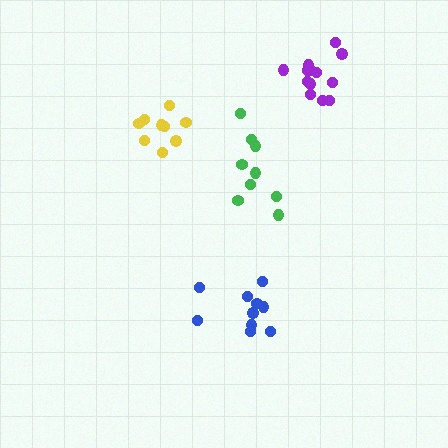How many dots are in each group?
Group 1: 9 dots, Group 2: 9 dots, Group 3: 13 dots, Group 4: 10 dots (41 total).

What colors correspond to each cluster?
The clusters are colored: green, yellow, purple, blue.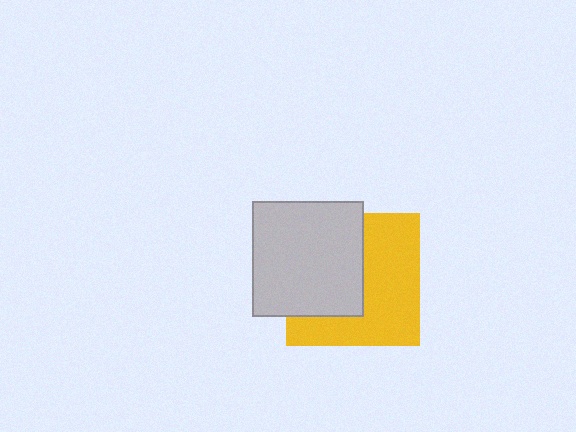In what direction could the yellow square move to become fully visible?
The yellow square could move right. That would shift it out from behind the light gray rectangle entirely.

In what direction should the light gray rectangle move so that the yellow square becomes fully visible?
The light gray rectangle should move left. That is the shortest direction to clear the overlap and leave the yellow square fully visible.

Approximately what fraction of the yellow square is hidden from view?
Roughly 46% of the yellow square is hidden behind the light gray rectangle.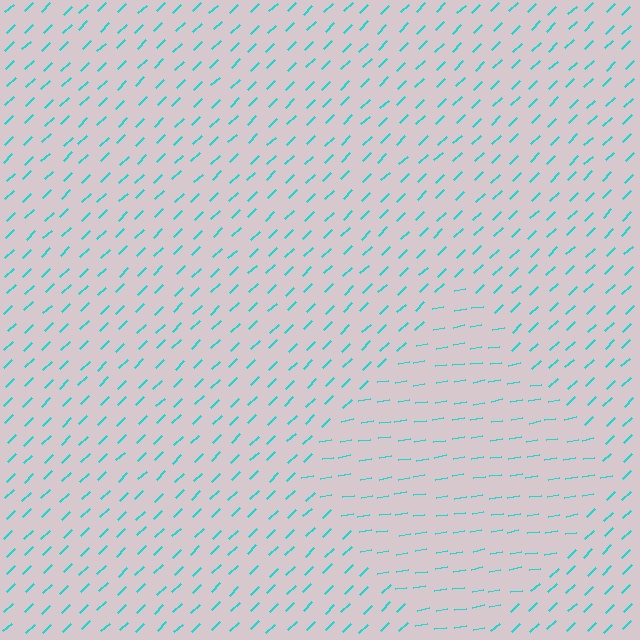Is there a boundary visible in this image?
Yes, there is a texture boundary formed by a change in line orientation.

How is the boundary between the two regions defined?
The boundary is defined purely by a change in line orientation (approximately 35 degrees difference). All lines are the same color and thickness.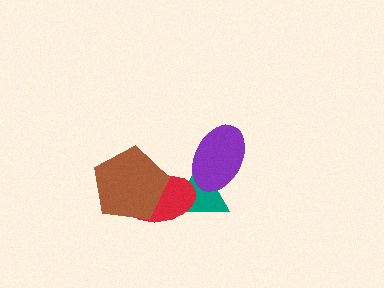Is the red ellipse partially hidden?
Yes, it is partially covered by another shape.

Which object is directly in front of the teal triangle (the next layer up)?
The red ellipse is directly in front of the teal triangle.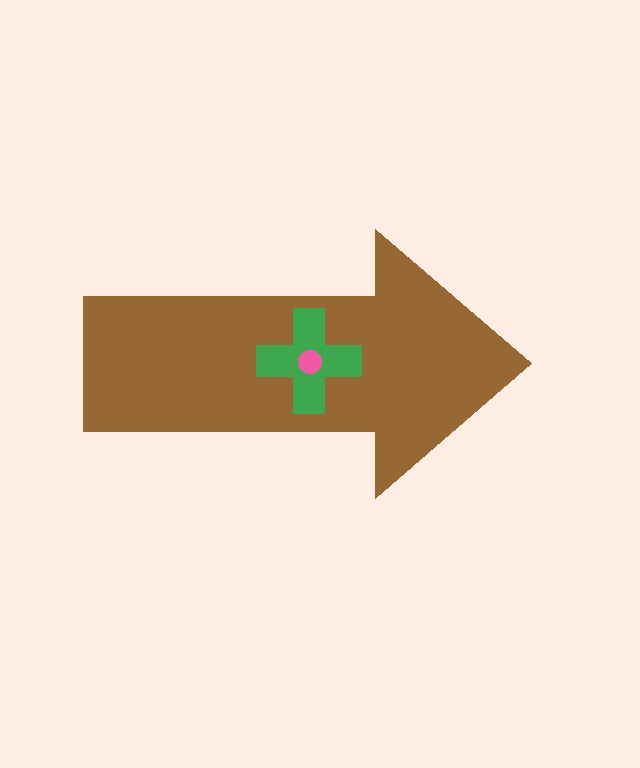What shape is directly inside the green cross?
The pink circle.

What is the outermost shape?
The brown arrow.